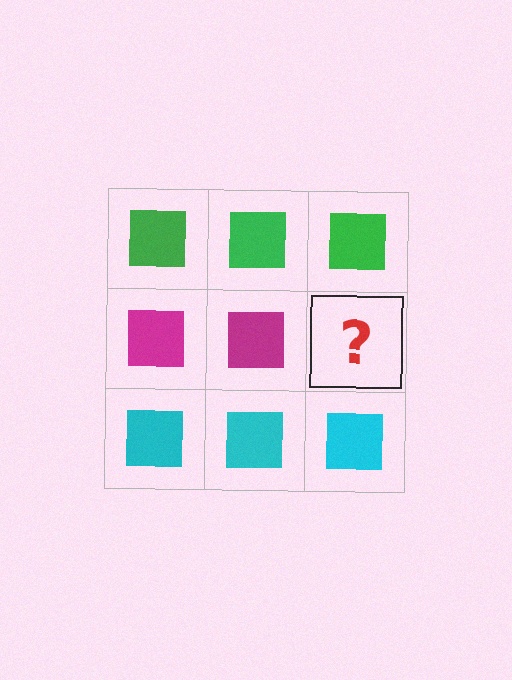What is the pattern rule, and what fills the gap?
The rule is that each row has a consistent color. The gap should be filled with a magenta square.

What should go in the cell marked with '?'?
The missing cell should contain a magenta square.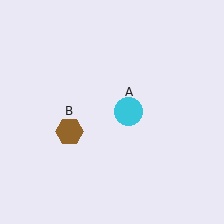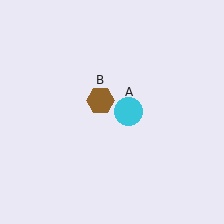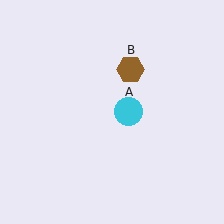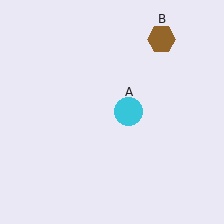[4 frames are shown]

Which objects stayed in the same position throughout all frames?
Cyan circle (object A) remained stationary.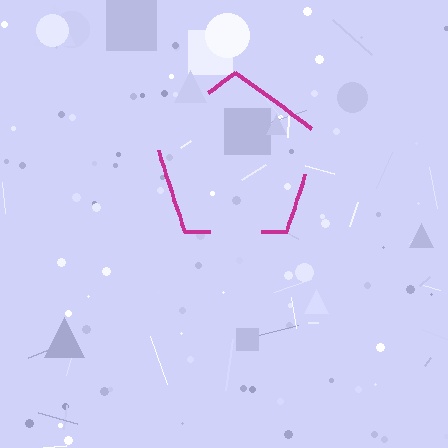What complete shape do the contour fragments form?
The contour fragments form a pentagon.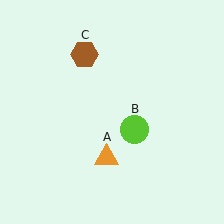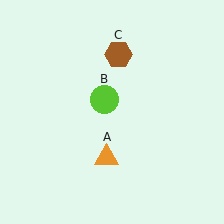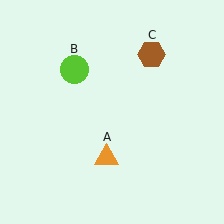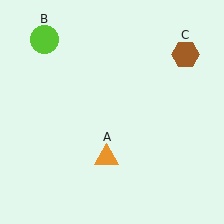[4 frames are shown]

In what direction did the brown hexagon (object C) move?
The brown hexagon (object C) moved right.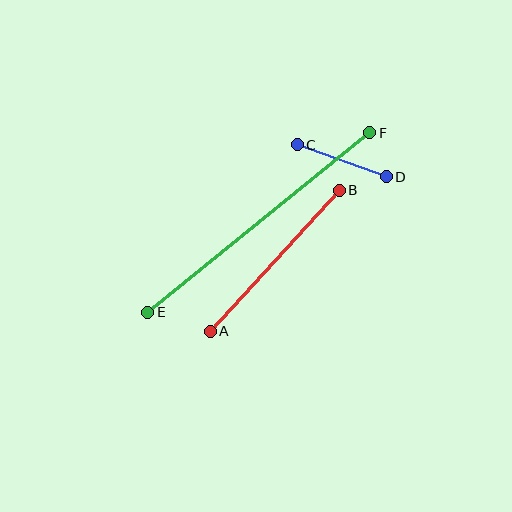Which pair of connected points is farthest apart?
Points E and F are farthest apart.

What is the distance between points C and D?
The distance is approximately 95 pixels.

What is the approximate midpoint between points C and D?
The midpoint is at approximately (342, 161) pixels.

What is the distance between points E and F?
The distance is approximately 286 pixels.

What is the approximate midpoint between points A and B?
The midpoint is at approximately (275, 261) pixels.